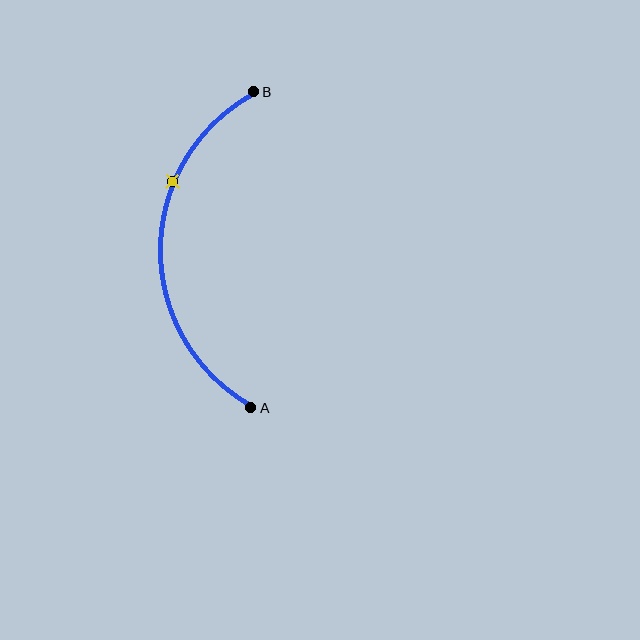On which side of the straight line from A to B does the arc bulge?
The arc bulges to the left of the straight line connecting A and B.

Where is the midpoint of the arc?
The arc midpoint is the point on the curve farthest from the straight line joining A and B. It sits to the left of that line.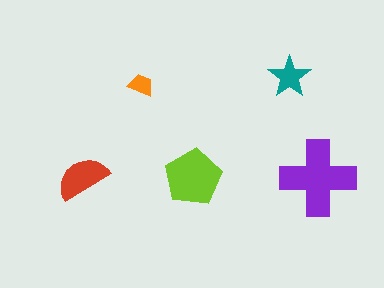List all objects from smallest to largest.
The orange trapezoid, the teal star, the red semicircle, the lime pentagon, the purple cross.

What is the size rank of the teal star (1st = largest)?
4th.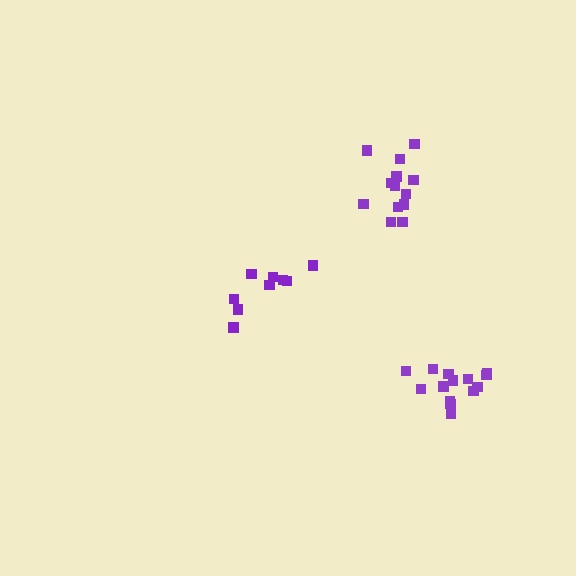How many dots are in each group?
Group 1: 9 dots, Group 2: 13 dots, Group 3: 14 dots (36 total).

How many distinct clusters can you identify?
There are 3 distinct clusters.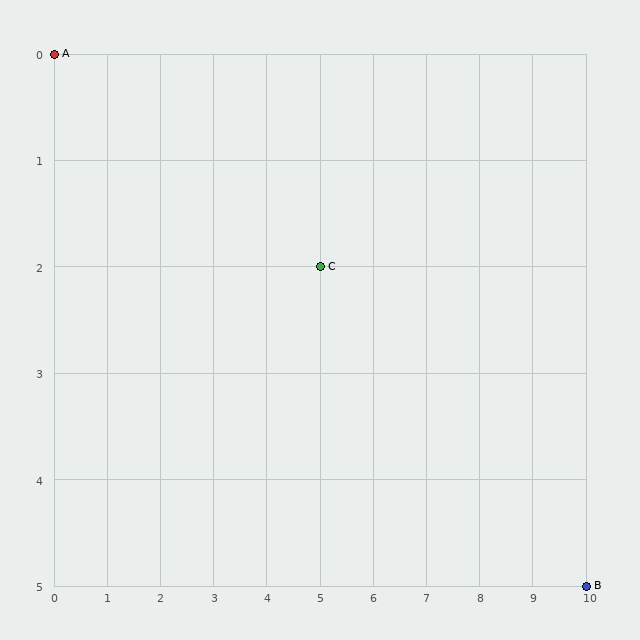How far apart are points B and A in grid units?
Points B and A are 10 columns and 5 rows apart (about 11.2 grid units diagonally).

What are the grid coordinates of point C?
Point C is at grid coordinates (5, 2).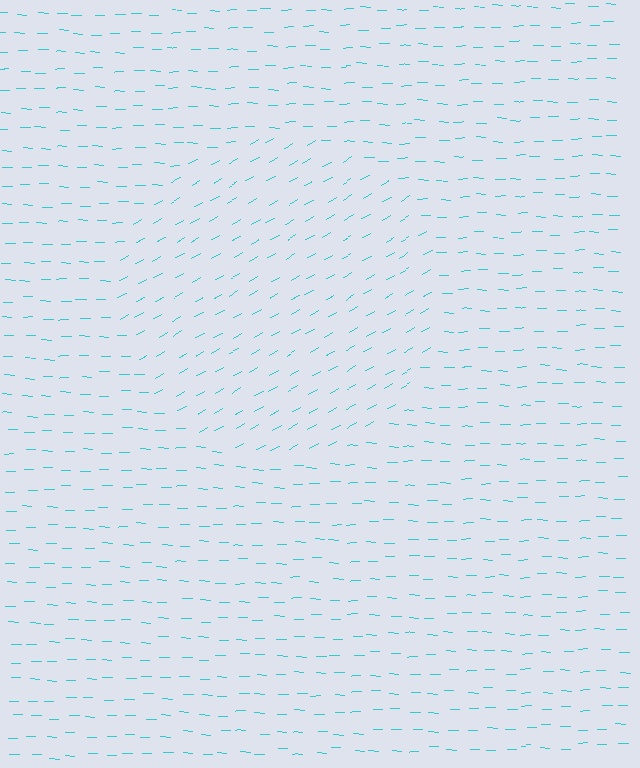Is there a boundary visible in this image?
Yes, there is a texture boundary formed by a change in line orientation.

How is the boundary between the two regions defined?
The boundary is defined purely by a change in line orientation (approximately 30 degrees difference). All lines are the same color and thickness.